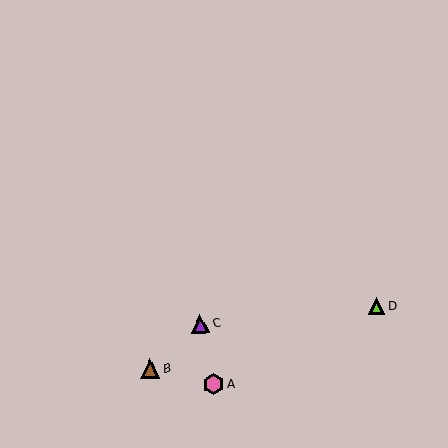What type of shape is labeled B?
Shape B is a brown triangle.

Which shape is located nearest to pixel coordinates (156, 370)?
The brown triangle (labeled B) at (150, 369) is nearest to that location.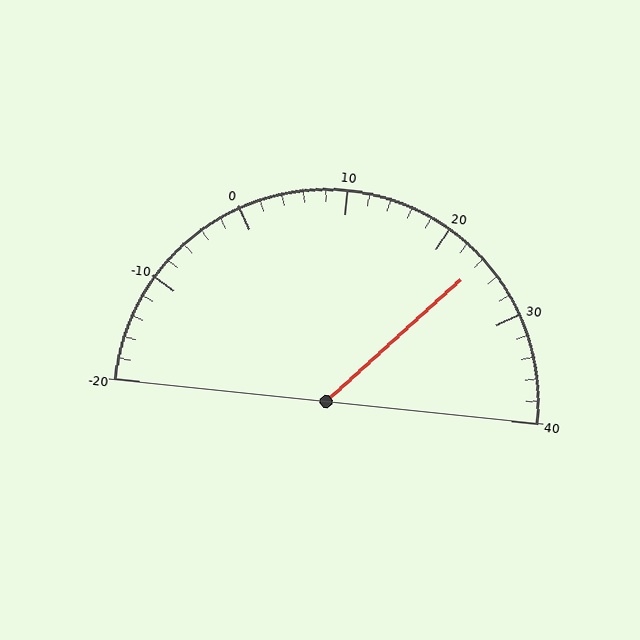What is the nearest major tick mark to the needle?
The nearest major tick mark is 20.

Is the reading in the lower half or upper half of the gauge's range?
The reading is in the upper half of the range (-20 to 40).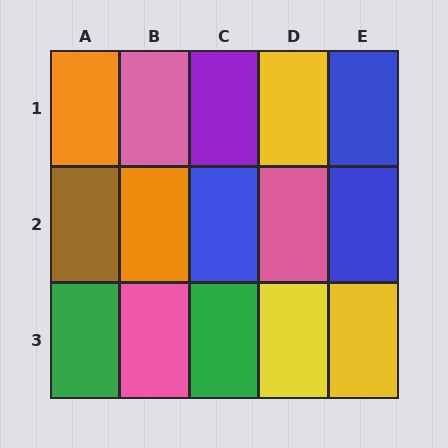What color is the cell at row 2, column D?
Pink.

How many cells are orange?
2 cells are orange.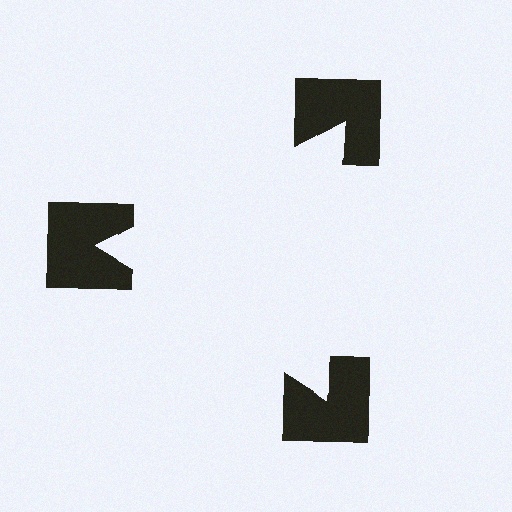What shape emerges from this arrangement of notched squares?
An illusory triangle — its edges are inferred from the aligned wedge cuts in the notched squares, not physically drawn.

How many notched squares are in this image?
There are 3 — one at each vertex of the illusory triangle.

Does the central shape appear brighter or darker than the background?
It typically appears slightly brighter than the background, even though no actual brightness change is drawn.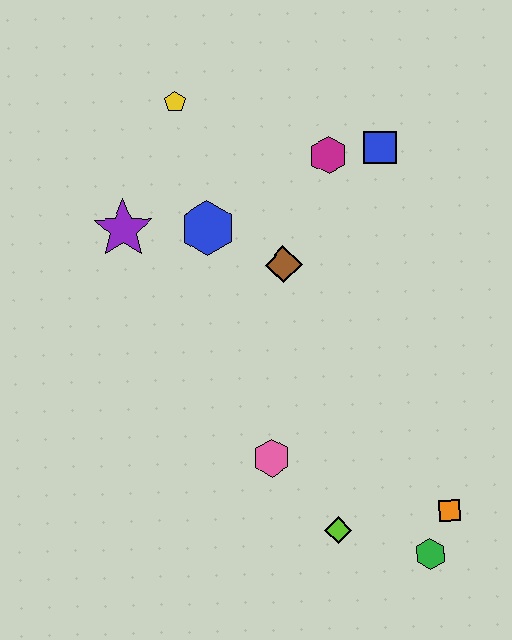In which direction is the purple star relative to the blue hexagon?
The purple star is to the left of the blue hexagon.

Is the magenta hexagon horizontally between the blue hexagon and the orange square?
Yes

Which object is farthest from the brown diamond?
The green hexagon is farthest from the brown diamond.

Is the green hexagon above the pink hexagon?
No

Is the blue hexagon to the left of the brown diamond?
Yes